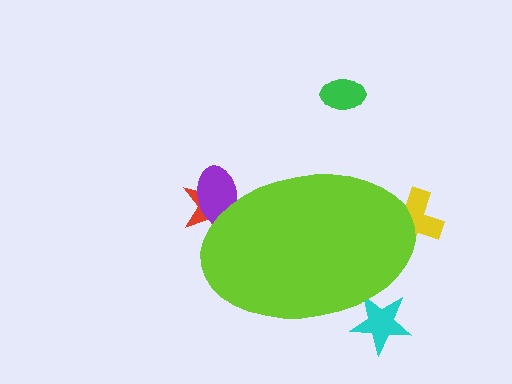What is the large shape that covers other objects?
A lime ellipse.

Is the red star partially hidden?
Yes, the red star is partially hidden behind the lime ellipse.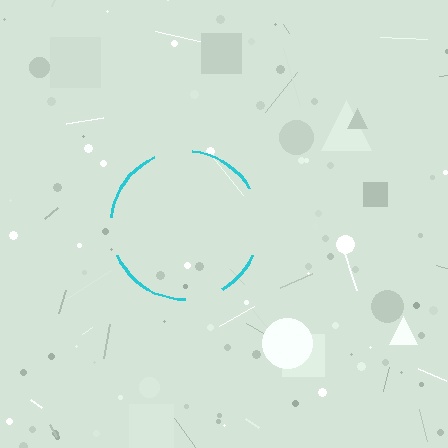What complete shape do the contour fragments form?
The contour fragments form a circle.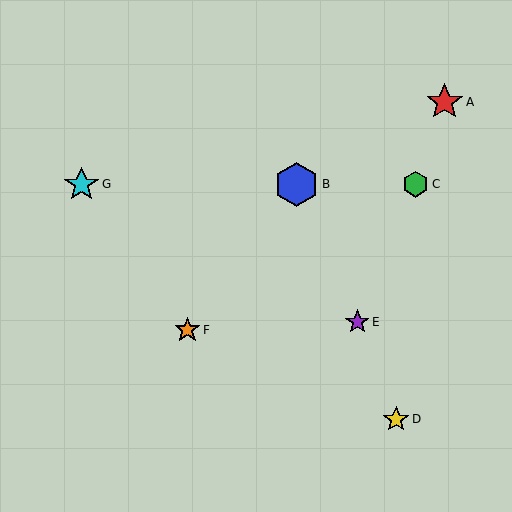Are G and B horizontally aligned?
Yes, both are at y≈184.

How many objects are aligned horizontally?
3 objects (B, C, G) are aligned horizontally.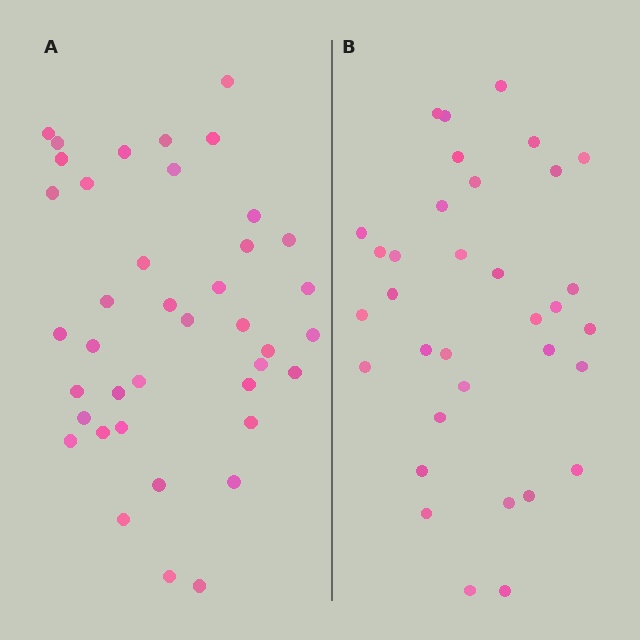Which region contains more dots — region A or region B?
Region A (the left region) has more dots.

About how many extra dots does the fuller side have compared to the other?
Region A has about 6 more dots than region B.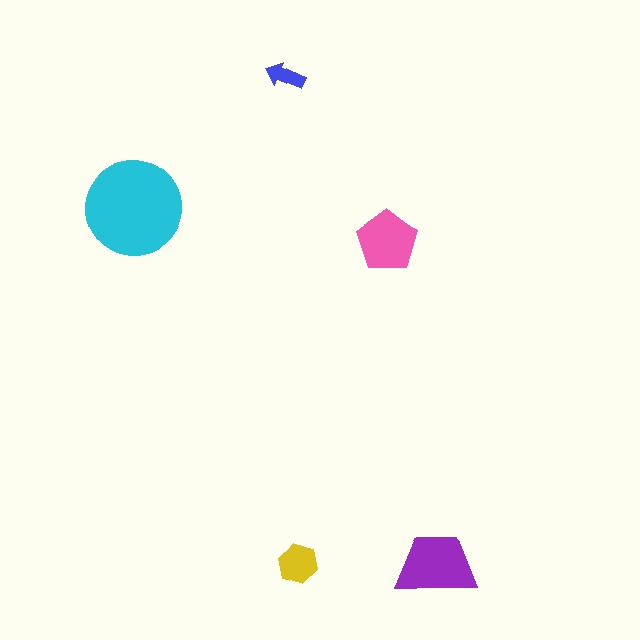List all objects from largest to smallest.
The cyan circle, the purple trapezoid, the pink pentagon, the yellow hexagon, the blue arrow.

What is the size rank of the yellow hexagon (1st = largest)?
4th.